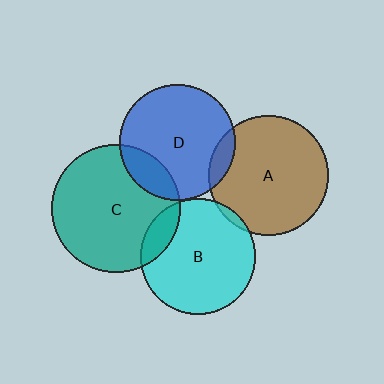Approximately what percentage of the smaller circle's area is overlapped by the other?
Approximately 15%.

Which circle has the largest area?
Circle C (teal).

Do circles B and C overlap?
Yes.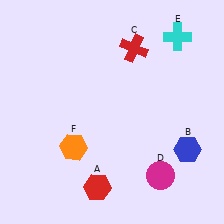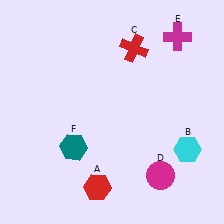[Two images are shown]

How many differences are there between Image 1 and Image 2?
There are 3 differences between the two images.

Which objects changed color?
B changed from blue to cyan. E changed from cyan to magenta. F changed from orange to teal.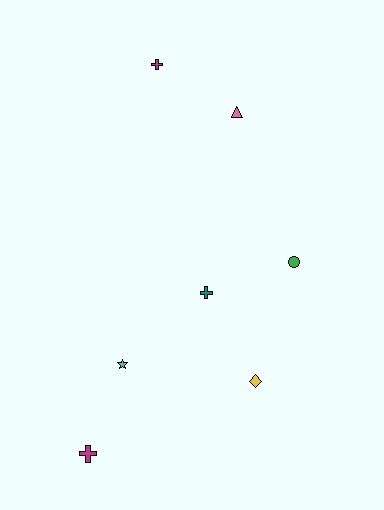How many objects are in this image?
There are 7 objects.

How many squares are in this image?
There are no squares.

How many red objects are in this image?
There are no red objects.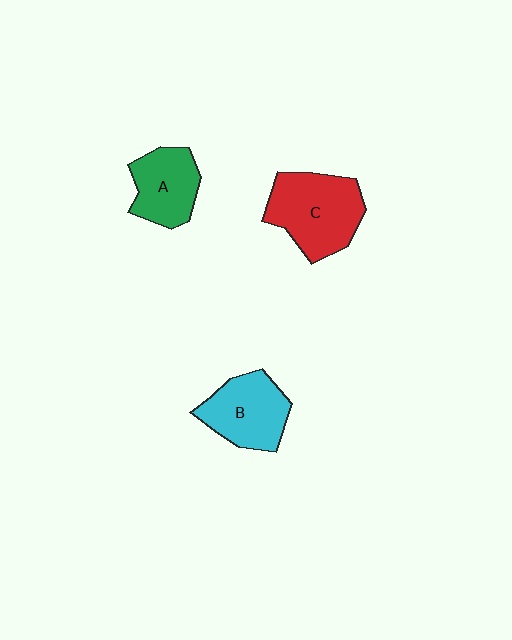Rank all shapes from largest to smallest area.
From largest to smallest: C (red), B (cyan), A (green).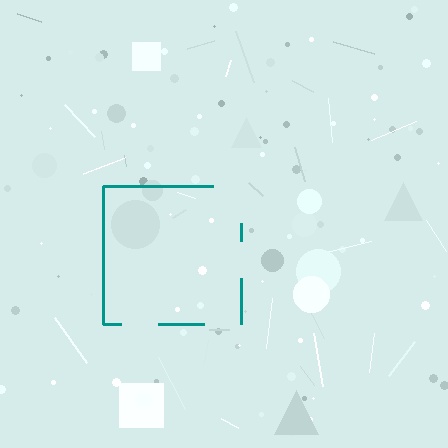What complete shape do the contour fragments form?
The contour fragments form a square.